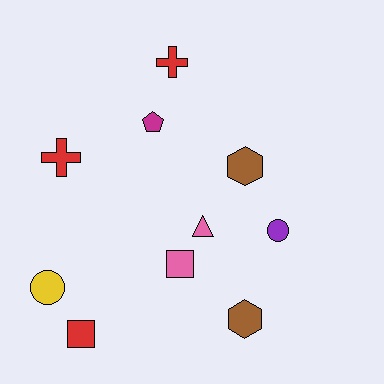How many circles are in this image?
There are 2 circles.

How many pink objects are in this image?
There are 2 pink objects.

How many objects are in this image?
There are 10 objects.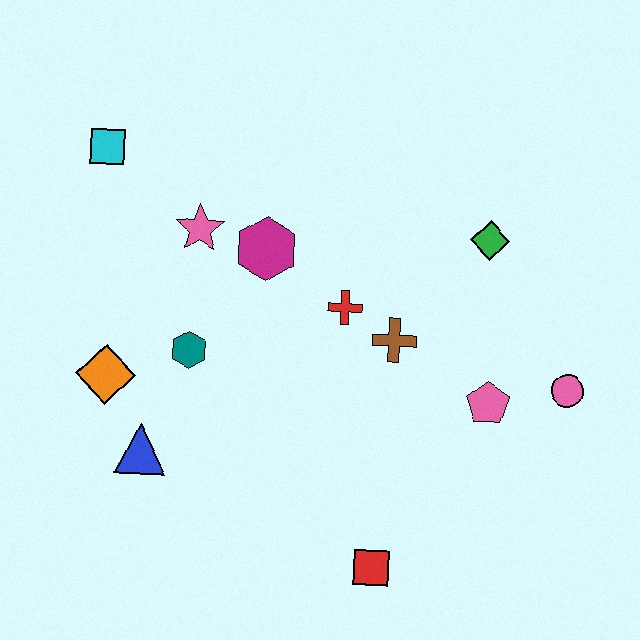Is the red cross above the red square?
Yes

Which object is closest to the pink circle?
The pink pentagon is closest to the pink circle.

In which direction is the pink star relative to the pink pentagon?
The pink star is to the left of the pink pentagon.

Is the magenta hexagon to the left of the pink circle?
Yes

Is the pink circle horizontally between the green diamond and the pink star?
No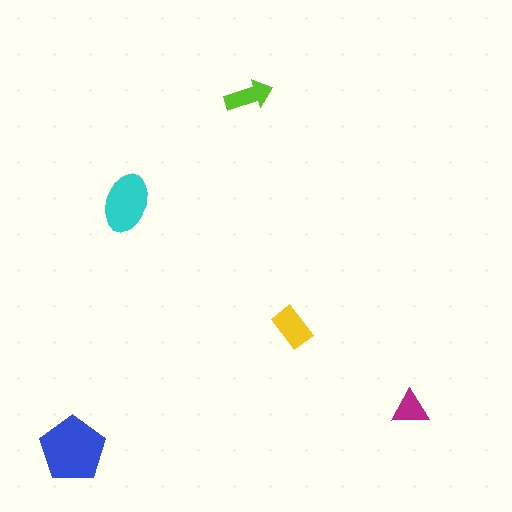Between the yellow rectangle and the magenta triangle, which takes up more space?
The yellow rectangle.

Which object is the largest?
The blue pentagon.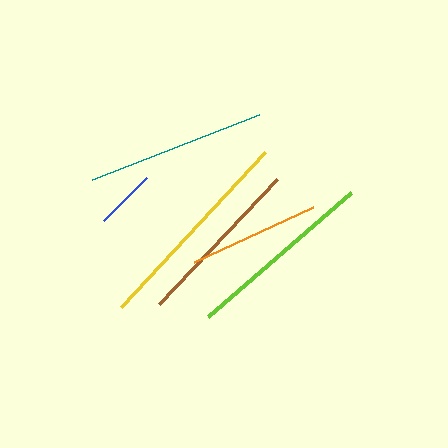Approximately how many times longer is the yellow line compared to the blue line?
The yellow line is approximately 3.5 times the length of the blue line.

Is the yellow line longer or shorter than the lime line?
The yellow line is longer than the lime line.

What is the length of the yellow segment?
The yellow segment is approximately 212 pixels long.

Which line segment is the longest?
The yellow line is the longest at approximately 212 pixels.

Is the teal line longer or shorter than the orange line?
The teal line is longer than the orange line.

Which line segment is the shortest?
The blue line is the shortest at approximately 61 pixels.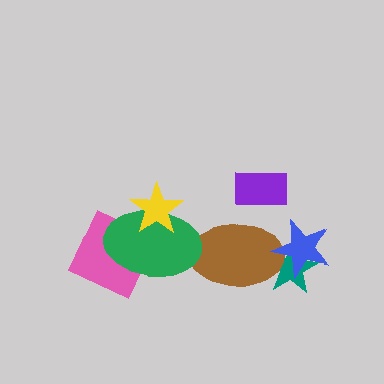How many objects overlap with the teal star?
2 objects overlap with the teal star.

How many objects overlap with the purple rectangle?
0 objects overlap with the purple rectangle.